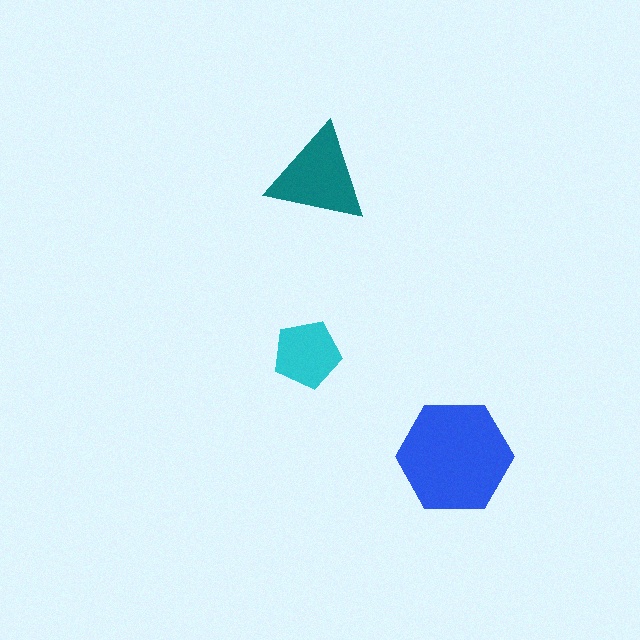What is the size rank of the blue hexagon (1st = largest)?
1st.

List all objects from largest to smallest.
The blue hexagon, the teal triangle, the cyan pentagon.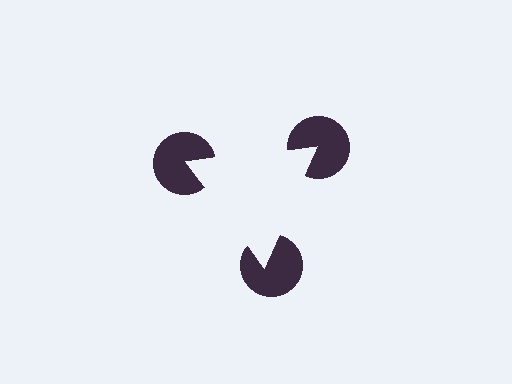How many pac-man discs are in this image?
There are 3 — one at each vertex of the illusory triangle.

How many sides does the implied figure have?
3 sides.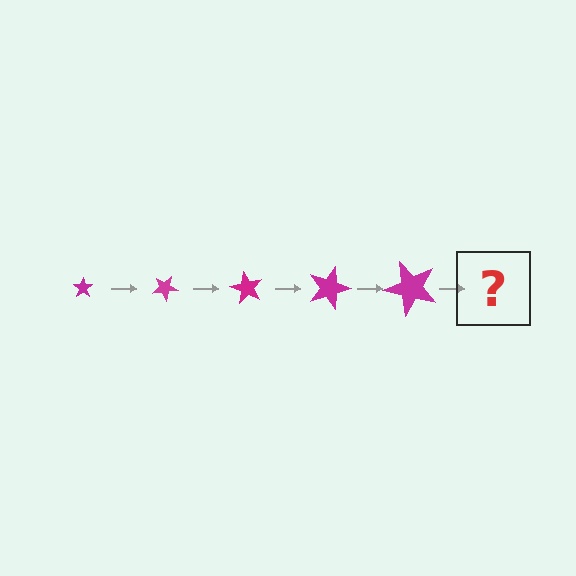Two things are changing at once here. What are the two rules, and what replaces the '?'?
The two rules are that the star grows larger each step and it rotates 30 degrees each step. The '?' should be a star, larger than the previous one and rotated 150 degrees from the start.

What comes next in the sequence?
The next element should be a star, larger than the previous one and rotated 150 degrees from the start.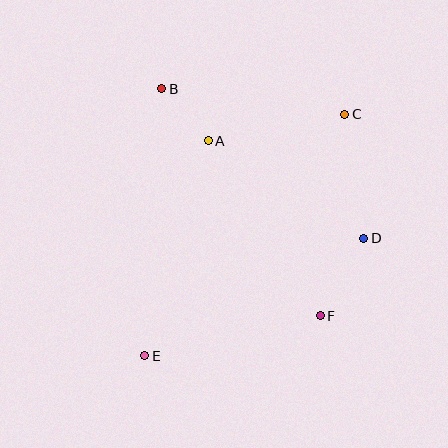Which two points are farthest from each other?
Points C and E are farthest from each other.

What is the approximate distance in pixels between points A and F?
The distance between A and F is approximately 208 pixels.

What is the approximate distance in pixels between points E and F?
The distance between E and F is approximately 180 pixels.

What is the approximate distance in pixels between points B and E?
The distance between B and E is approximately 268 pixels.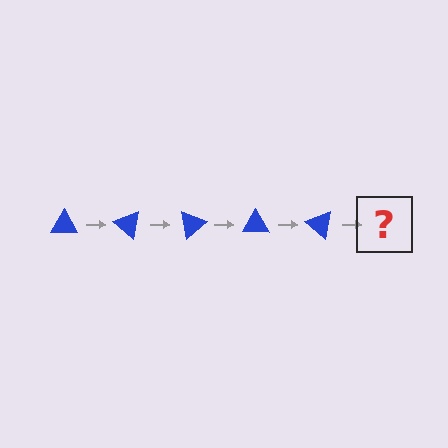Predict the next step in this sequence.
The next step is a blue triangle rotated 200 degrees.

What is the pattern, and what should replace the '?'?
The pattern is that the triangle rotates 40 degrees each step. The '?' should be a blue triangle rotated 200 degrees.